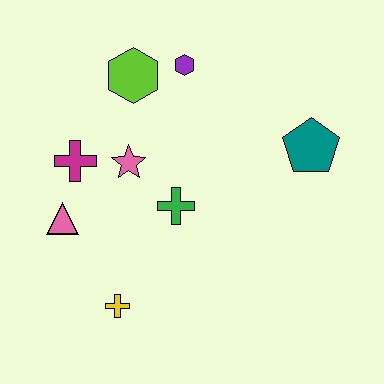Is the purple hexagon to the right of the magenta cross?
Yes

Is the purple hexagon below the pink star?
No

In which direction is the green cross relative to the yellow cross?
The green cross is above the yellow cross.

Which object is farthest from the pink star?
The teal pentagon is farthest from the pink star.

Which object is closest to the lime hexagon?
The purple hexagon is closest to the lime hexagon.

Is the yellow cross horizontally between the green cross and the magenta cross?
Yes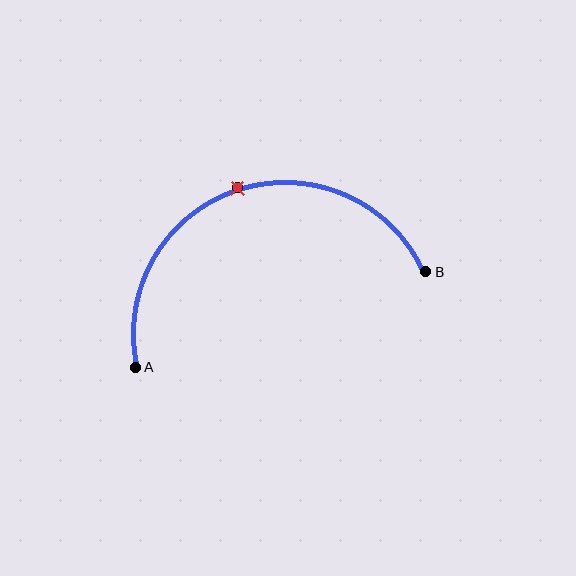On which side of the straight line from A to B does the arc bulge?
The arc bulges above the straight line connecting A and B.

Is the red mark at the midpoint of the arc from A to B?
Yes. The red mark lies on the arc at equal arc-length from both A and B — it is the arc midpoint.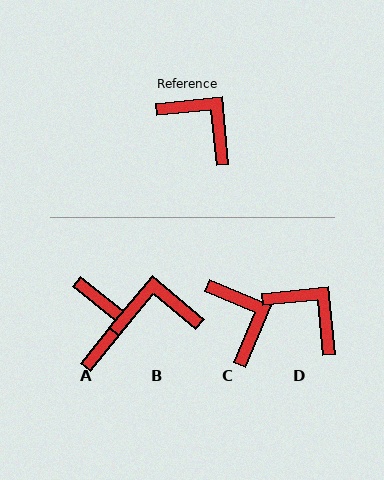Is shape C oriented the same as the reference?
No, it is off by about 28 degrees.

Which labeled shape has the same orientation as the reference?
D.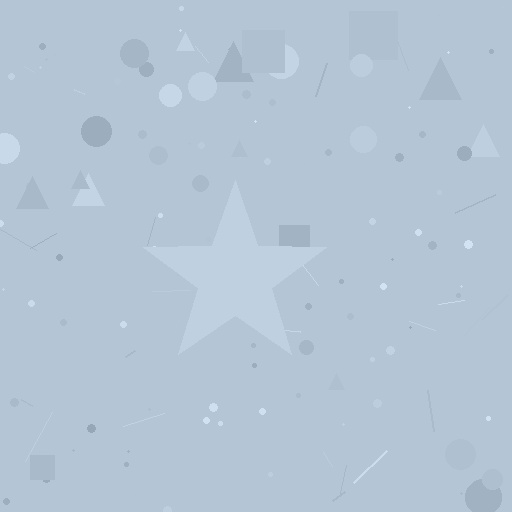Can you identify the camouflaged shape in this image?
The camouflaged shape is a star.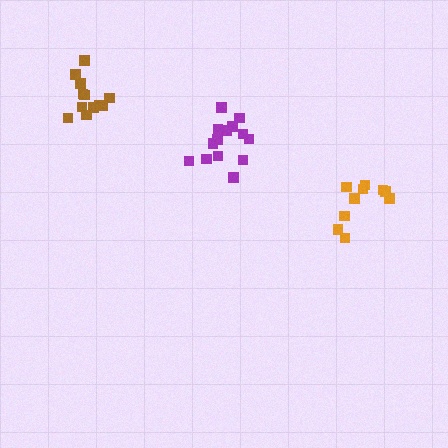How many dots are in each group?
Group 1: 12 dots, Group 2: 14 dots, Group 3: 10 dots (36 total).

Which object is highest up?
The brown cluster is topmost.